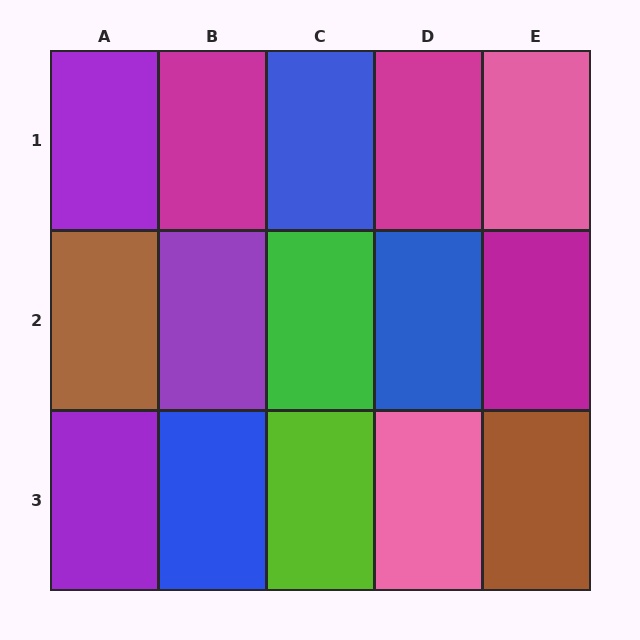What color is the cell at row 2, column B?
Purple.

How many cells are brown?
2 cells are brown.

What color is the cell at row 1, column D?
Magenta.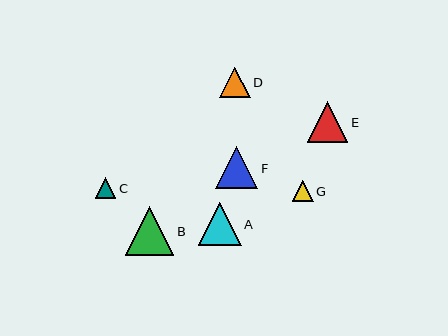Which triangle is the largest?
Triangle B is the largest with a size of approximately 49 pixels.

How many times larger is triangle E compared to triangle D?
Triangle E is approximately 1.3 times the size of triangle D.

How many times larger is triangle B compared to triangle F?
Triangle B is approximately 1.2 times the size of triangle F.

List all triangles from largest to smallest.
From largest to smallest: B, A, F, E, D, G, C.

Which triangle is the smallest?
Triangle C is the smallest with a size of approximately 21 pixels.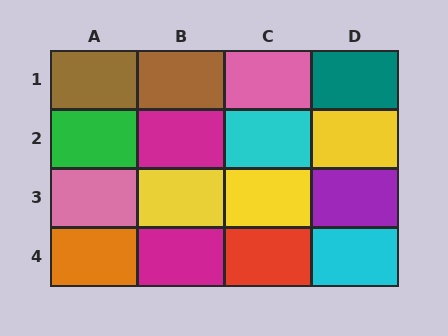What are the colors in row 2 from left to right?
Green, magenta, cyan, yellow.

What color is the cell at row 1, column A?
Brown.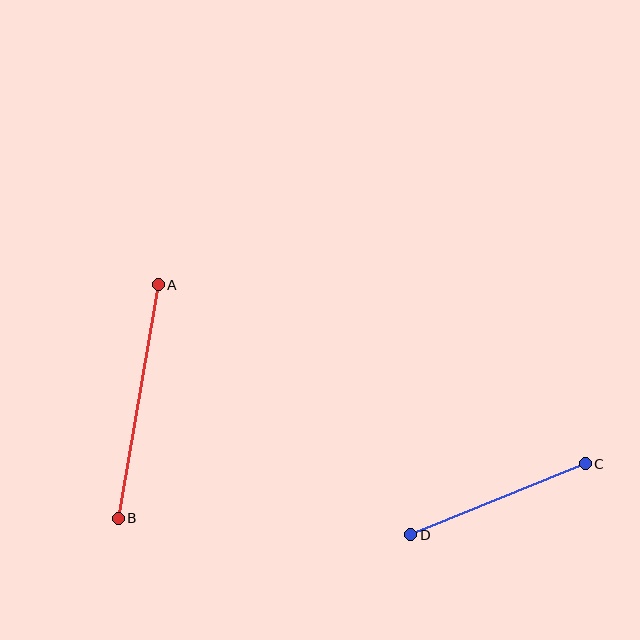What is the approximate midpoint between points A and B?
The midpoint is at approximately (138, 402) pixels.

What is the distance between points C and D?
The distance is approximately 188 pixels.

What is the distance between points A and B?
The distance is approximately 237 pixels.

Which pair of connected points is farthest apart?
Points A and B are farthest apart.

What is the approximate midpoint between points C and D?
The midpoint is at approximately (498, 499) pixels.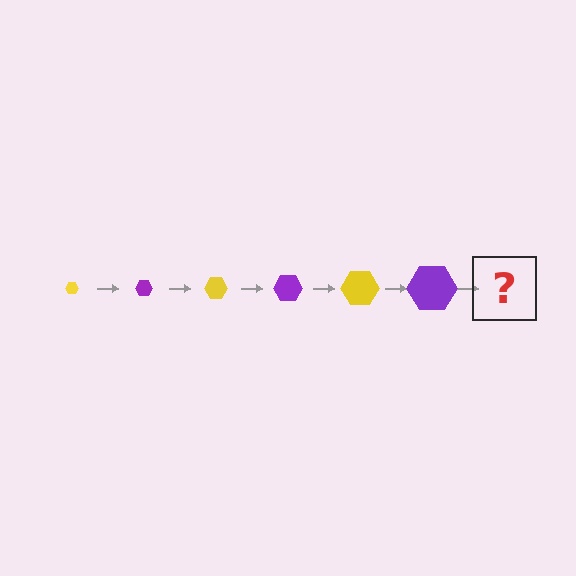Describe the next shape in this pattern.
It should be a yellow hexagon, larger than the previous one.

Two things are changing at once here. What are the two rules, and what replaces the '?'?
The two rules are that the hexagon grows larger each step and the color cycles through yellow and purple. The '?' should be a yellow hexagon, larger than the previous one.